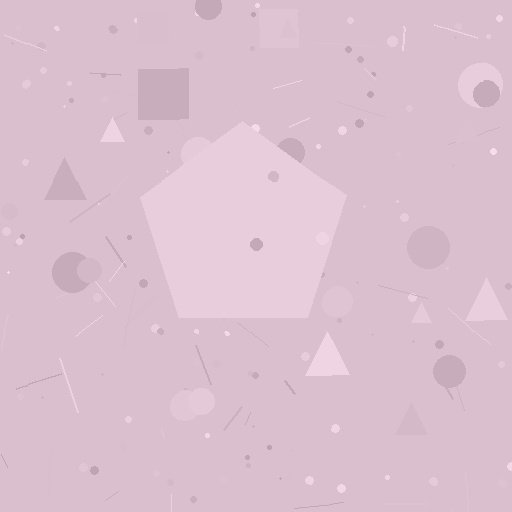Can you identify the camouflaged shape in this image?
The camouflaged shape is a pentagon.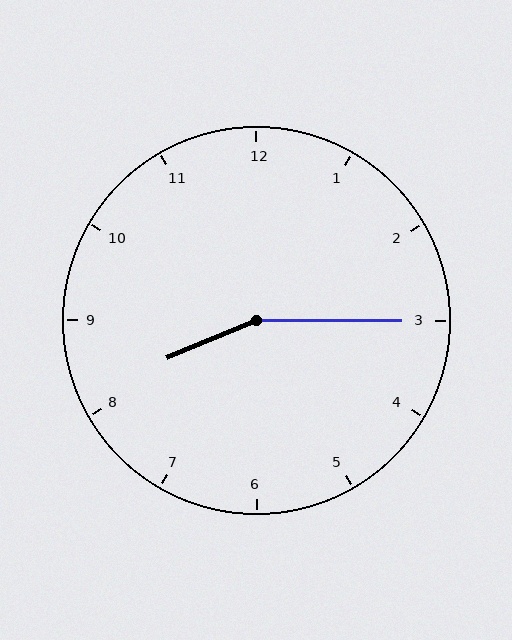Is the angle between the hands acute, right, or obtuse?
It is obtuse.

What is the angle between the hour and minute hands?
Approximately 158 degrees.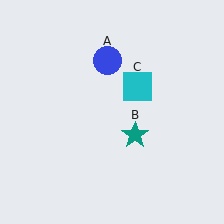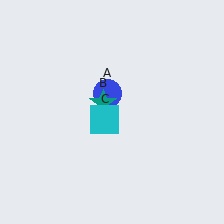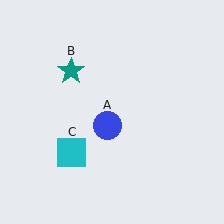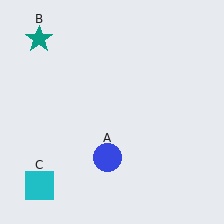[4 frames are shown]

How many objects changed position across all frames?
3 objects changed position: blue circle (object A), teal star (object B), cyan square (object C).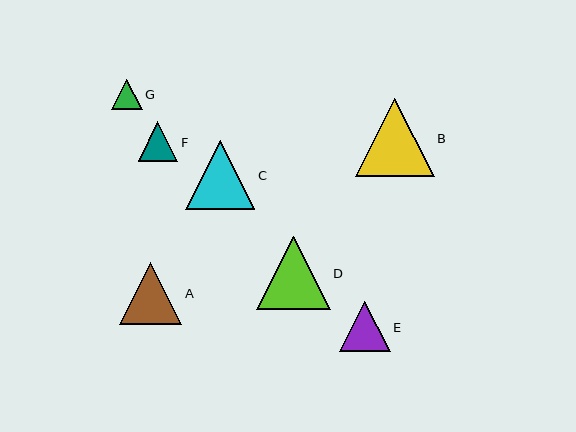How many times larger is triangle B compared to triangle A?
Triangle B is approximately 1.3 times the size of triangle A.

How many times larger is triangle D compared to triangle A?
Triangle D is approximately 1.2 times the size of triangle A.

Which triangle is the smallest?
Triangle G is the smallest with a size of approximately 31 pixels.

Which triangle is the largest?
Triangle B is the largest with a size of approximately 79 pixels.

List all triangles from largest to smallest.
From largest to smallest: B, D, C, A, E, F, G.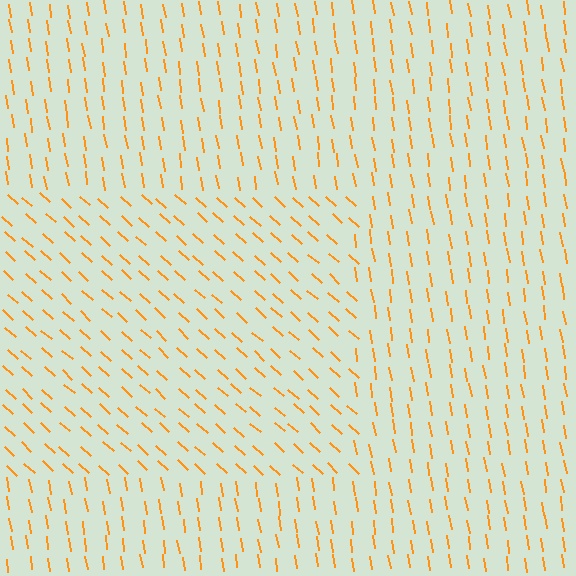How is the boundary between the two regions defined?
The boundary is defined purely by a change in line orientation (approximately 39 degrees difference). All lines are the same color and thickness.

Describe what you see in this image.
The image is filled with small orange line segments. A rectangle region in the image has lines oriented differently from the surrounding lines, creating a visible texture boundary.